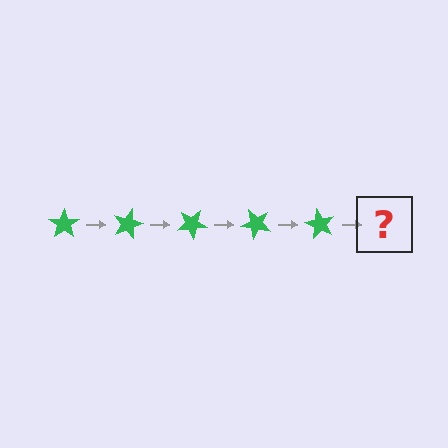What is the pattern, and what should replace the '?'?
The pattern is that the star rotates 15 degrees each step. The '?' should be a green star rotated 75 degrees.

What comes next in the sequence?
The next element should be a green star rotated 75 degrees.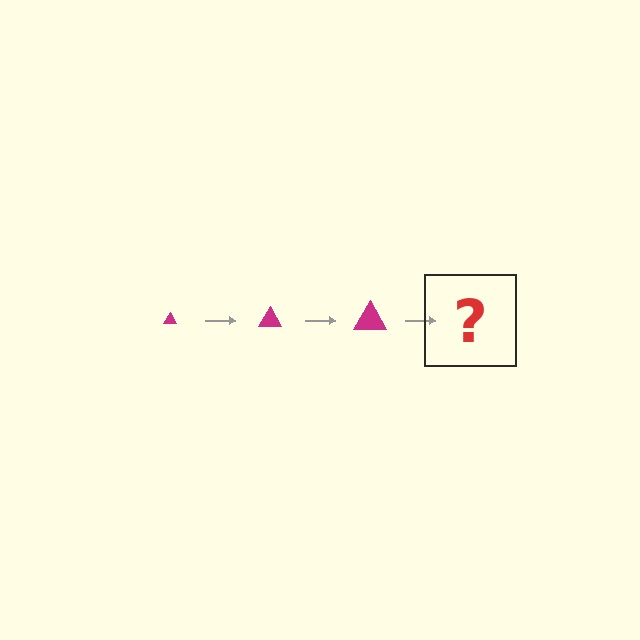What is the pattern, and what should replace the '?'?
The pattern is that the triangle gets progressively larger each step. The '?' should be a magenta triangle, larger than the previous one.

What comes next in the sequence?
The next element should be a magenta triangle, larger than the previous one.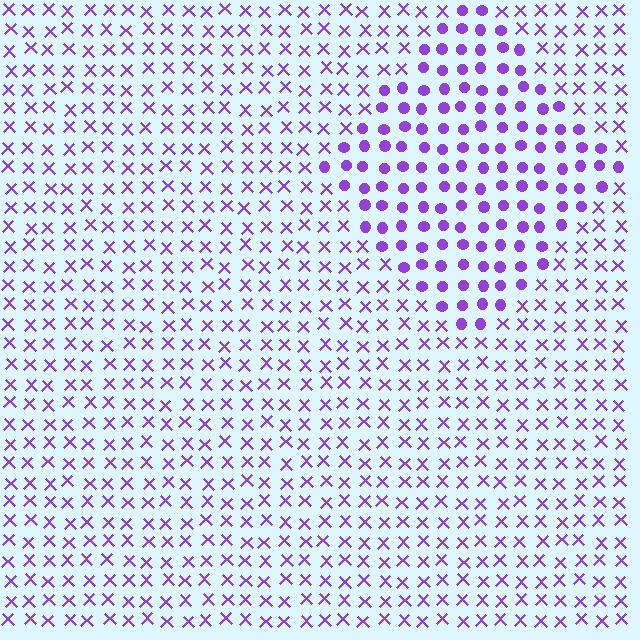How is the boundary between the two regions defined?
The boundary is defined by a change in element shape: circles inside vs. X marks outside. All elements share the same color and spacing.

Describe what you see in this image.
The image is filled with small purple elements arranged in a uniform grid. A diamond-shaped region contains circles, while the surrounding area contains X marks. The boundary is defined purely by the change in element shape.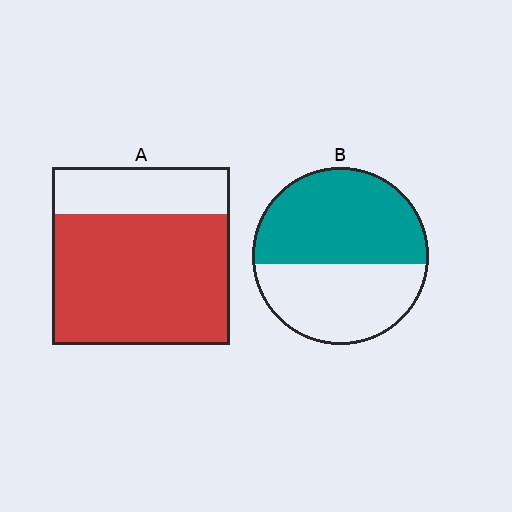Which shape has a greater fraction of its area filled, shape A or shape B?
Shape A.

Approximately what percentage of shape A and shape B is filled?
A is approximately 75% and B is approximately 55%.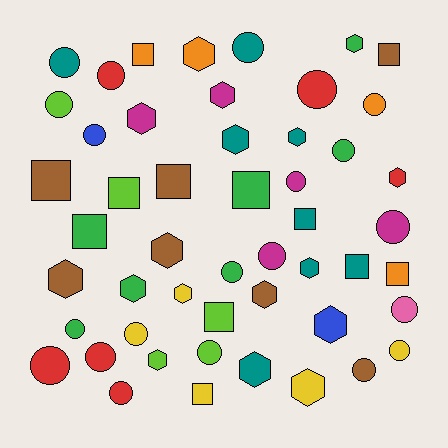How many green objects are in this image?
There are 7 green objects.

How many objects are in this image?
There are 50 objects.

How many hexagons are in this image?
There are 17 hexagons.